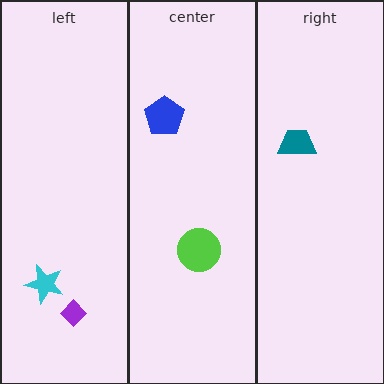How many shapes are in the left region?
2.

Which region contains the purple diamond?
The left region.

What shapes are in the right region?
The teal trapezoid.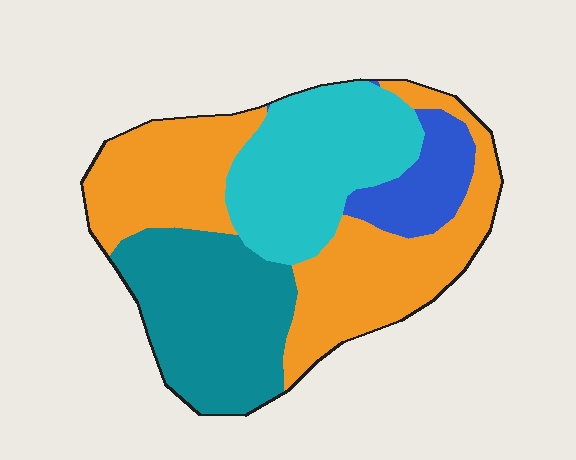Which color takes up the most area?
Orange, at roughly 40%.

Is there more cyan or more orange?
Orange.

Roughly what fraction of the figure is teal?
Teal covers 26% of the figure.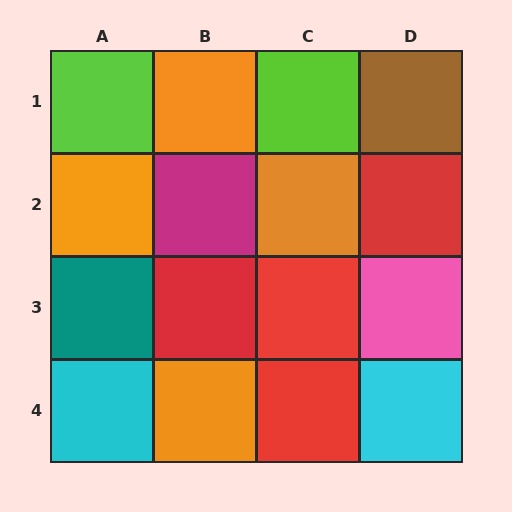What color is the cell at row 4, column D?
Cyan.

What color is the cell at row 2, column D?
Red.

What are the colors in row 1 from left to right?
Lime, orange, lime, brown.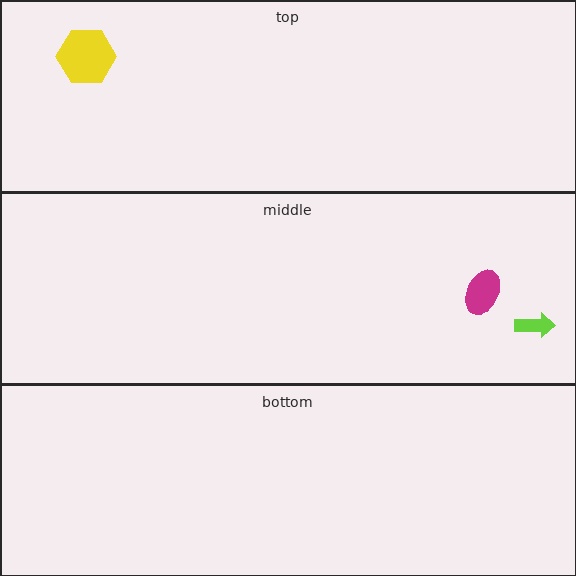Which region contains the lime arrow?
The middle region.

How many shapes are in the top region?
1.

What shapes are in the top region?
The yellow hexagon.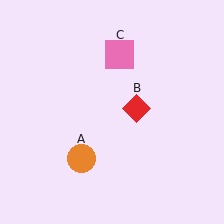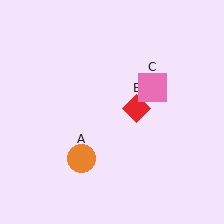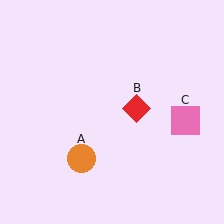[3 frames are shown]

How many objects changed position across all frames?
1 object changed position: pink square (object C).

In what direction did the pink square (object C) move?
The pink square (object C) moved down and to the right.